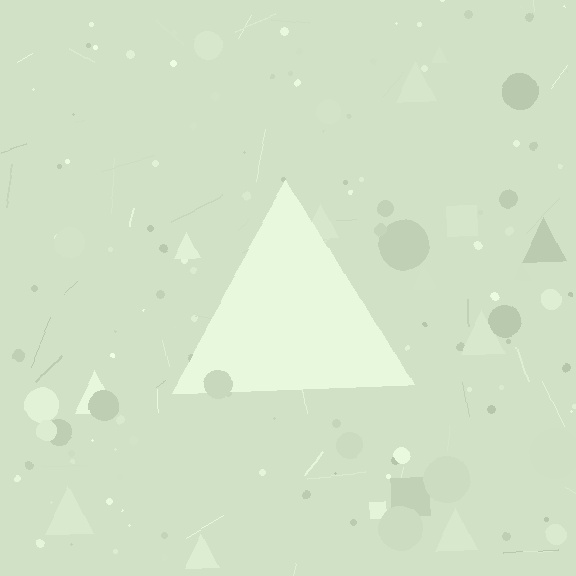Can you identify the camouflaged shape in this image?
The camouflaged shape is a triangle.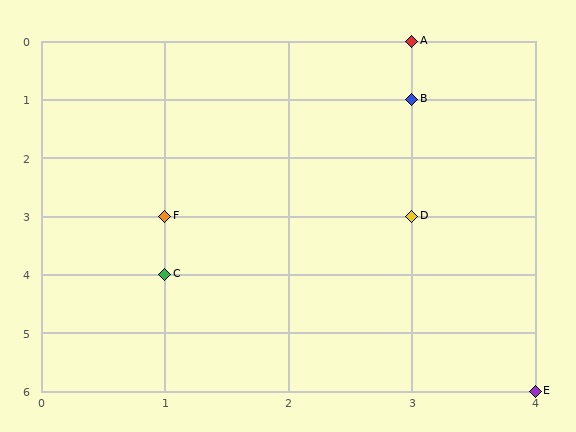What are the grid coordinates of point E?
Point E is at grid coordinates (4, 6).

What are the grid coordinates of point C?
Point C is at grid coordinates (1, 4).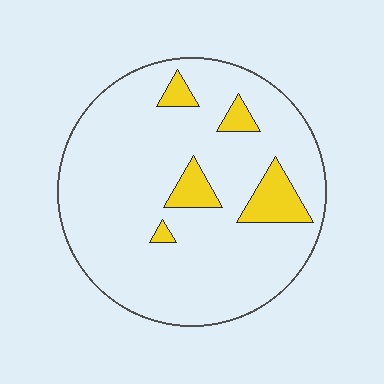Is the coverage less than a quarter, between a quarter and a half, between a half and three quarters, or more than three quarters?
Less than a quarter.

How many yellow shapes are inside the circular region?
5.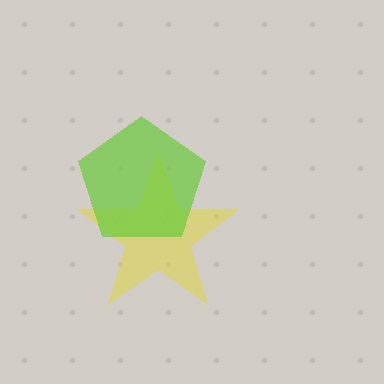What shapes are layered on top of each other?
The layered shapes are: a yellow star, a lime pentagon.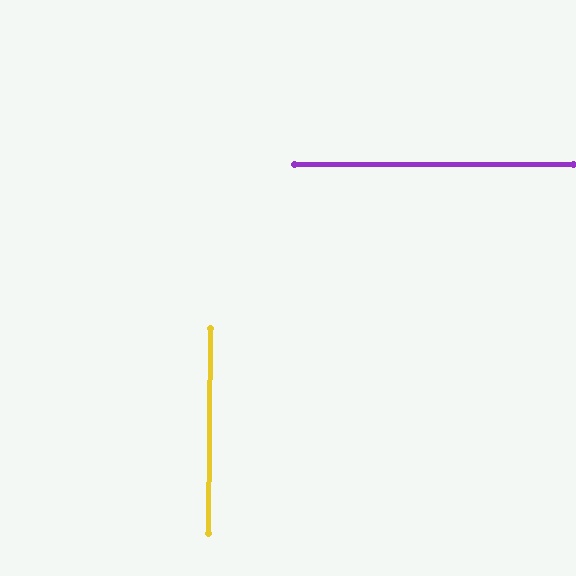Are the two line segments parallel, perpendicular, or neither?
Perpendicular — they meet at approximately 90°.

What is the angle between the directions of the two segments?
Approximately 90 degrees.